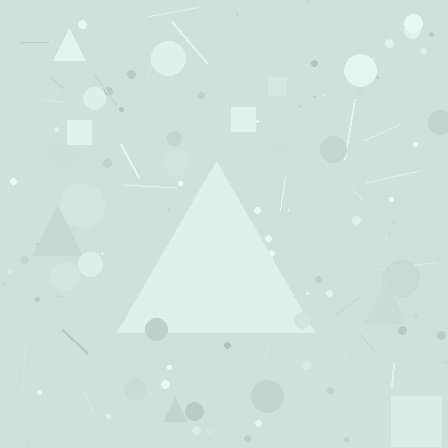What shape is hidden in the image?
A triangle is hidden in the image.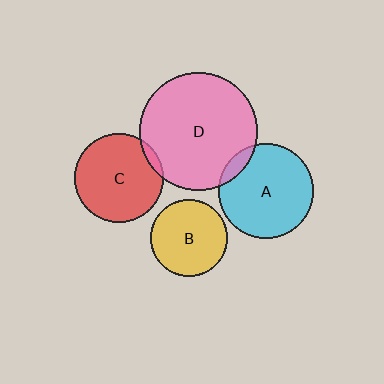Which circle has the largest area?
Circle D (pink).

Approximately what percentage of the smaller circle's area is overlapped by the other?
Approximately 5%.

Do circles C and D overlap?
Yes.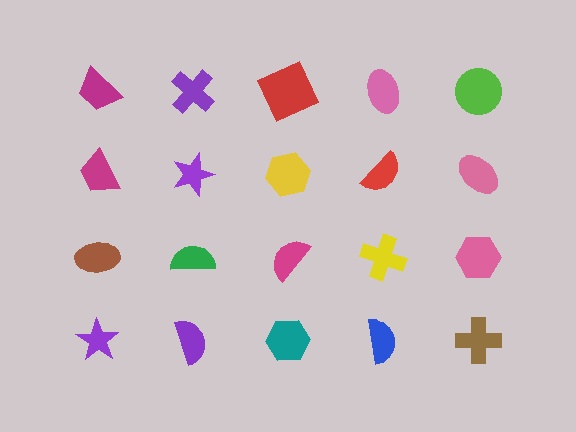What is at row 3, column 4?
A yellow cross.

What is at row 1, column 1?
A magenta trapezoid.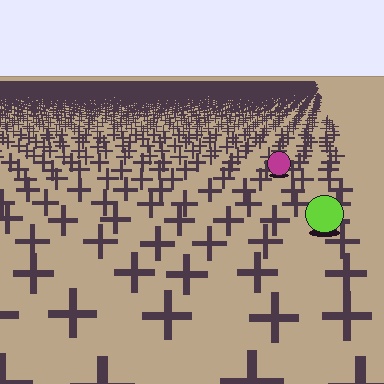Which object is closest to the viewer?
The lime circle is closest. The texture marks near it are larger and more spread out.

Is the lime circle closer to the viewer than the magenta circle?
Yes. The lime circle is closer — you can tell from the texture gradient: the ground texture is coarser near it.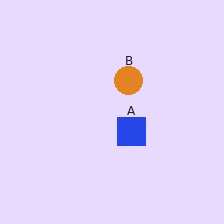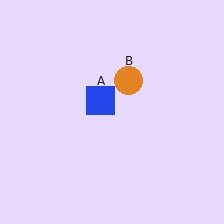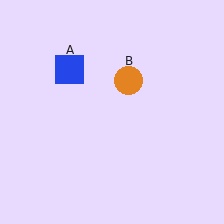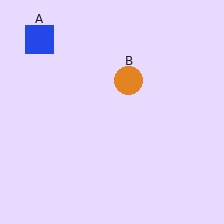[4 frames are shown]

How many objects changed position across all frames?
1 object changed position: blue square (object A).